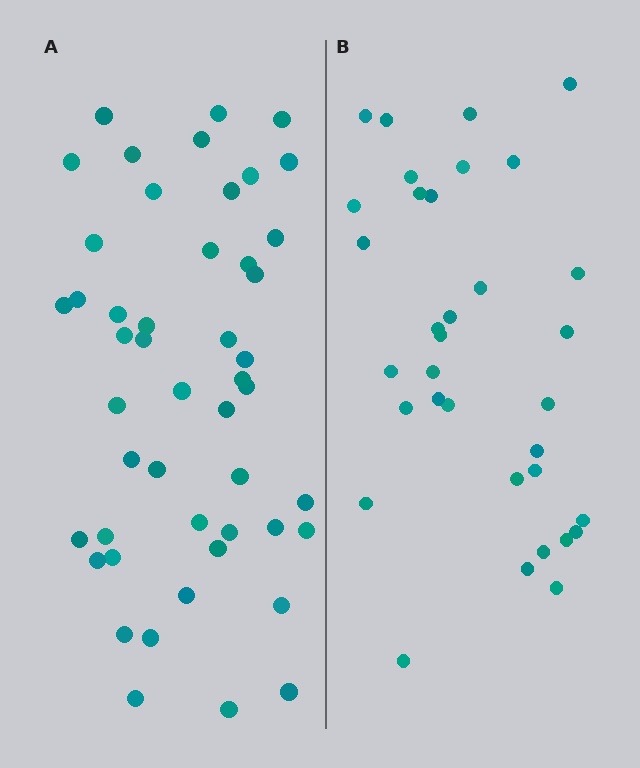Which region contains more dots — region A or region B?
Region A (the left region) has more dots.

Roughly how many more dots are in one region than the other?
Region A has approximately 15 more dots than region B.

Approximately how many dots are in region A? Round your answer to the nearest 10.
About 50 dots. (The exact count is 48, which rounds to 50.)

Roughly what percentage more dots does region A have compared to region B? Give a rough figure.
About 40% more.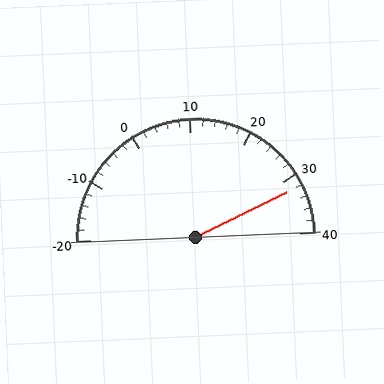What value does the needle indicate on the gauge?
The needle indicates approximately 32.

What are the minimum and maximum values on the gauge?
The gauge ranges from -20 to 40.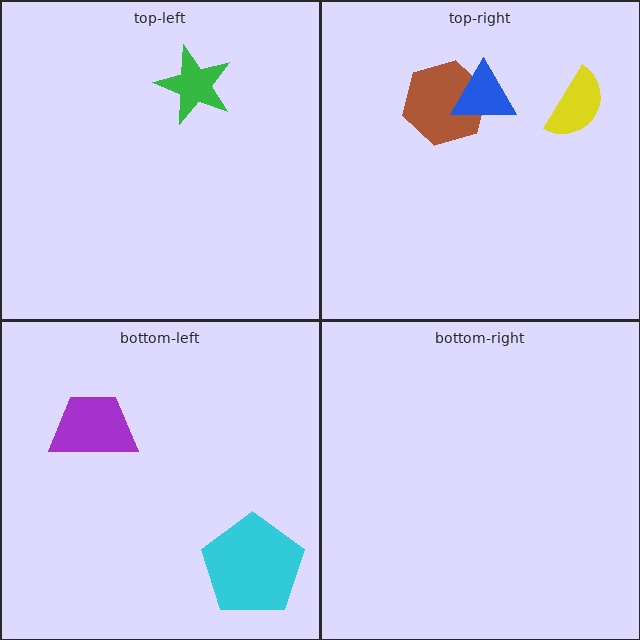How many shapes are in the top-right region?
3.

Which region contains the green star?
The top-left region.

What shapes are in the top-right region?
The brown hexagon, the blue triangle, the yellow semicircle.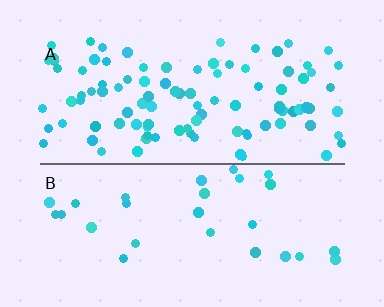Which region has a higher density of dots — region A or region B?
A (the top).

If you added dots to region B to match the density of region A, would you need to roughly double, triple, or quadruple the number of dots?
Approximately triple.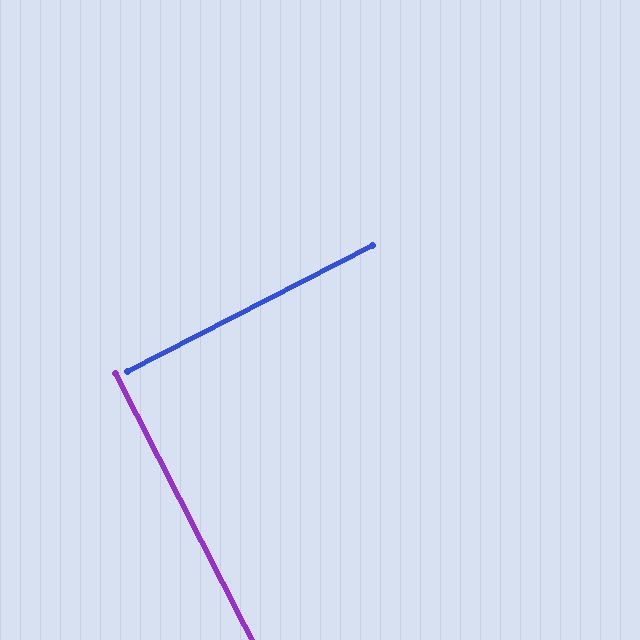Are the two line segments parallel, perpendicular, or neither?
Perpendicular — they meet at approximately 90°.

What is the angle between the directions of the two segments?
Approximately 90 degrees.